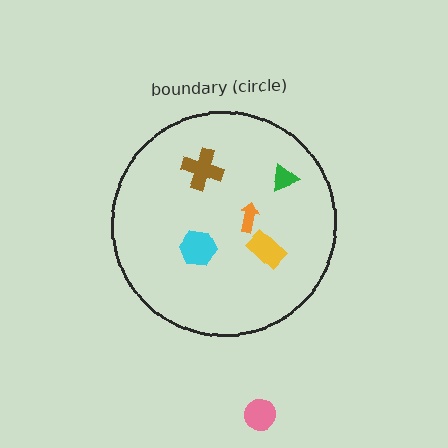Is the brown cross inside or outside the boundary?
Inside.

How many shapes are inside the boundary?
5 inside, 1 outside.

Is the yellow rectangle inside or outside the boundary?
Inside.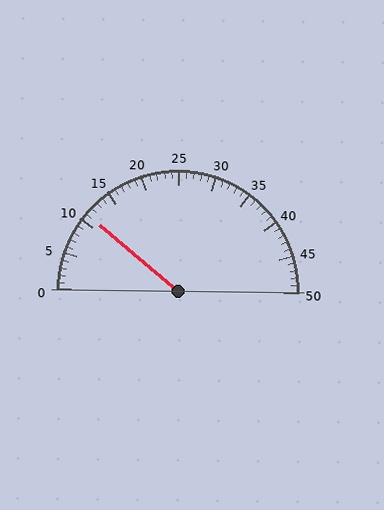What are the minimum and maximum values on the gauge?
The gauge ranges from 0 to 50.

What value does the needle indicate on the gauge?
The needle indicates approximately 11.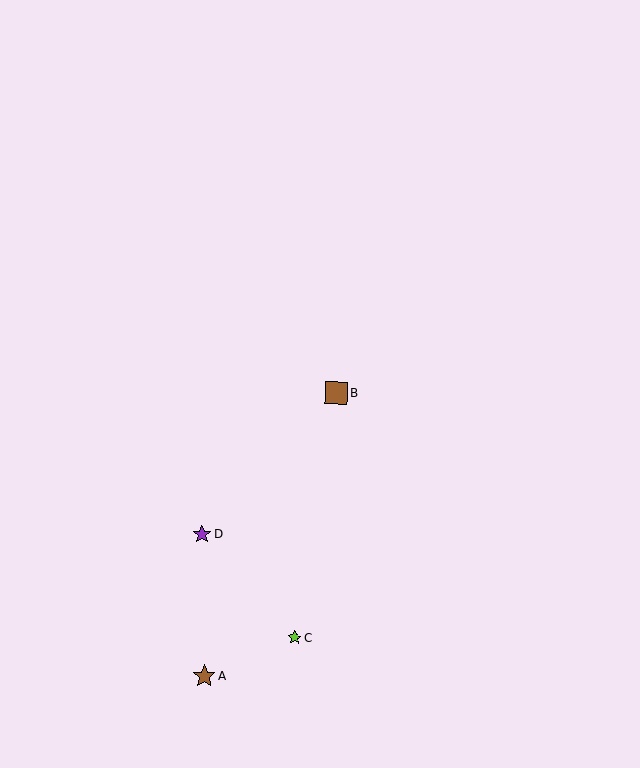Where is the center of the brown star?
The center of the brown star is at (204, 676).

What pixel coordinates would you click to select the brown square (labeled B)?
Click at (336, 393) to select the brown square B.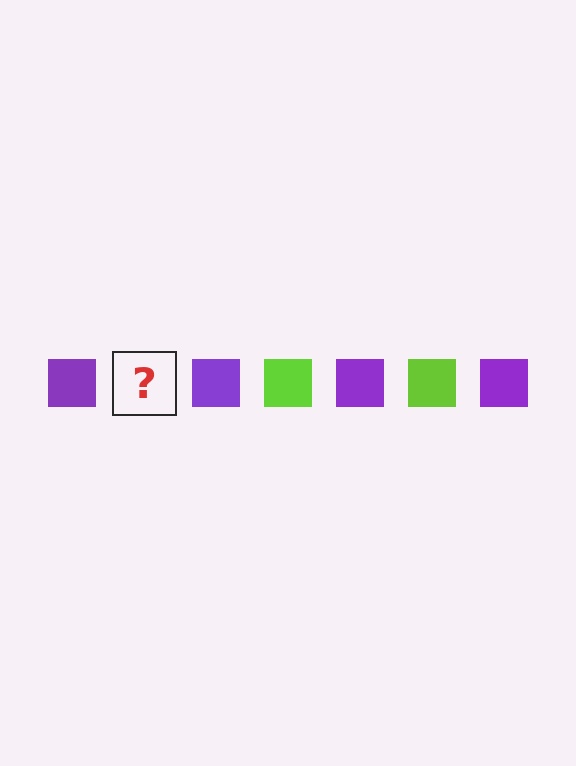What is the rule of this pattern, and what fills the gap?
The rule is that the pattern cycles through purple, lime squares. The gap should be filled with a lime square.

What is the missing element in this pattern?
The missing element is a lime square.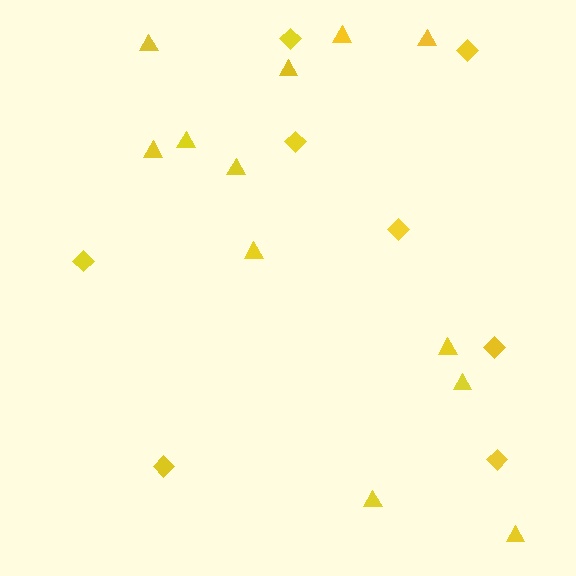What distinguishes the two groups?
There are 2 groups: one group of diamonds (8) and one group of triangles (12).